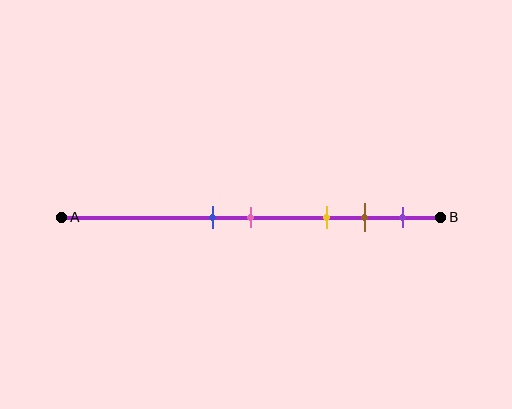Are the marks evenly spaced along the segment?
No, the marks are not evenly spaced.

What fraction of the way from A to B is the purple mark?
The purple mark is approximately 90% (0.9) of the way from A to B.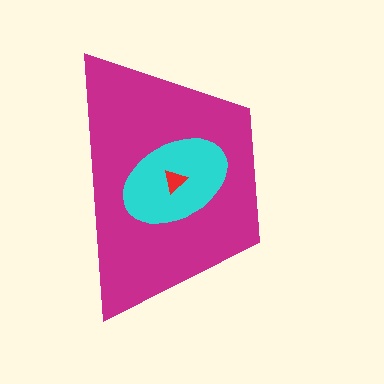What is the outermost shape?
The magenta trapezoid.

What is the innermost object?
The red triangle.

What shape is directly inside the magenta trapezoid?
The cyan ellipse.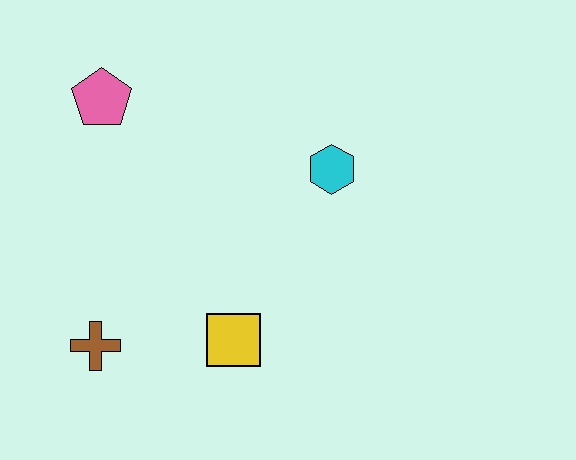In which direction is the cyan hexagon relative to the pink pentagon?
The cyan hexagon is to the right of the pink pentagon.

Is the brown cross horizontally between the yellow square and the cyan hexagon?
No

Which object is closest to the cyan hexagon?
The yellow square is closest to the cyan hexagon.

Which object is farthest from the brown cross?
The cyan hexagon is farthest from the brown cross.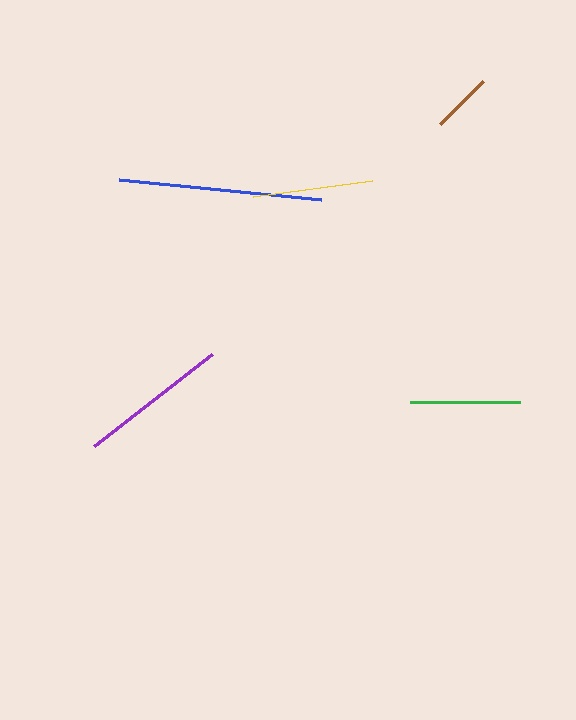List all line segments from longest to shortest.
From longest to shortest: blue, purple, yellow, green, brown.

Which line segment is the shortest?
The brown line is the shortest at approximately 61 pixels.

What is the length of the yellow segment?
The yellow segment is approximately 120 pixels long.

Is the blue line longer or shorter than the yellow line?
The blue line is longer than the yellow line.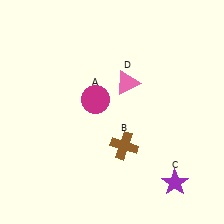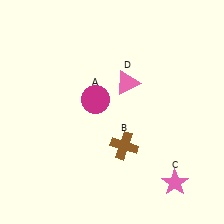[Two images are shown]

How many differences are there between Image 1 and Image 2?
There is 1 difference between the two images.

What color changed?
The star (C) changed from purple in Image 1 to pink in Image 2.